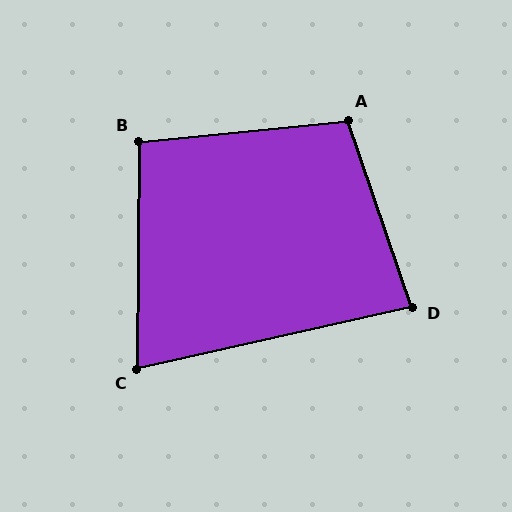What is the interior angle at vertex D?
Approximately 84 degrees (acute).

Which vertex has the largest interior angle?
A, at approximately 103 degrees.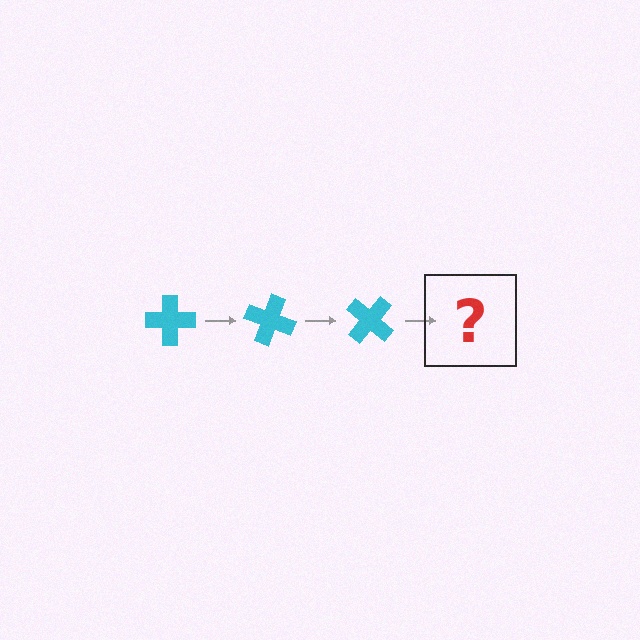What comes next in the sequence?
The next element should be a cyan cross rotated 60 degrees.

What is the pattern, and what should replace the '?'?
The pattern is that the cross rotates 20 degrees each step. The '?' should be a cyan cross rotated 60 degrees.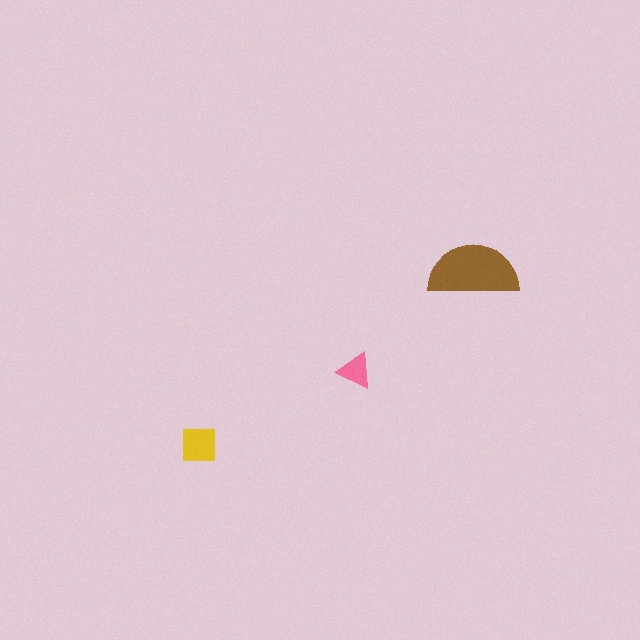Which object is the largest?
The brown semicircle.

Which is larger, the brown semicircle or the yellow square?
The brown semicircle.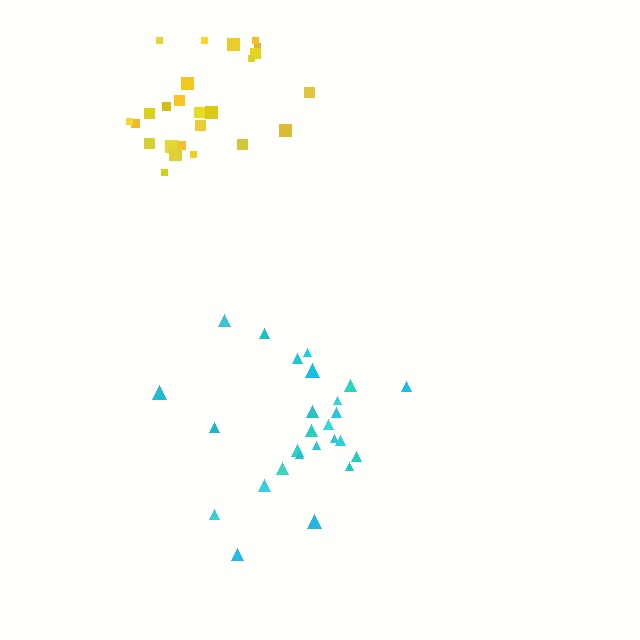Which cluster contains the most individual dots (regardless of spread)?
Cyan (26).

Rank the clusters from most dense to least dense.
yellow, cyan.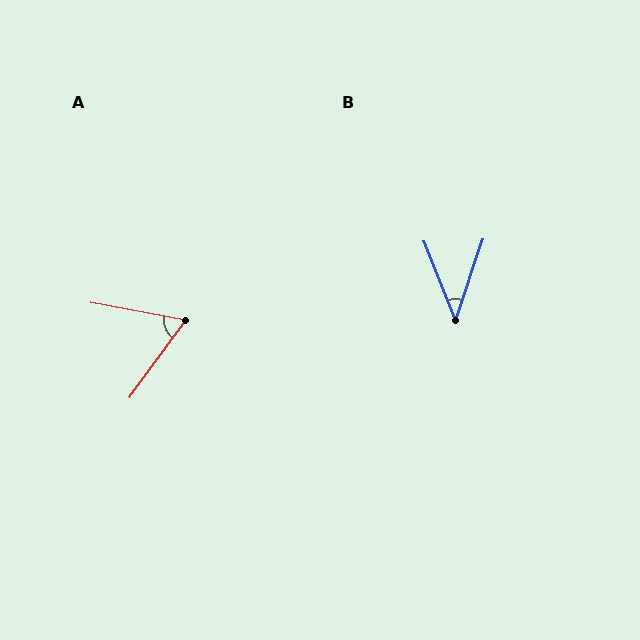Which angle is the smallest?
B, at approximately 41 degrees.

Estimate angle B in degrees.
Approximately 41 degrees.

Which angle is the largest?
A, at approximately 64 degrees.